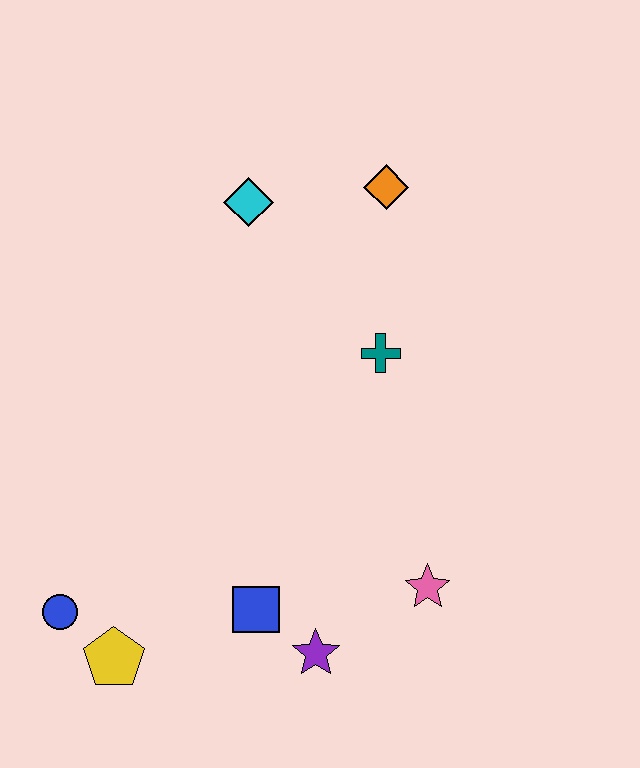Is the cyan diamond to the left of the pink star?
Yes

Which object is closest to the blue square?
The purple star is closest to the blue square.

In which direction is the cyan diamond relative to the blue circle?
The cyan diamond is above the blue circle.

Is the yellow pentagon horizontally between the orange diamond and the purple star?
No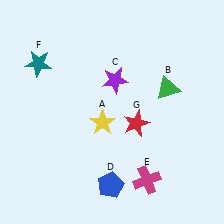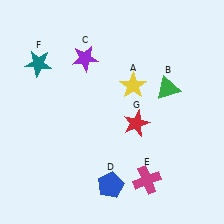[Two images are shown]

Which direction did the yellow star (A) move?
The yellow star (A) moved up.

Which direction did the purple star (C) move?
The purple star (C) moved left.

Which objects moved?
The objects that moved are: the yellow star (A), the purple star (C).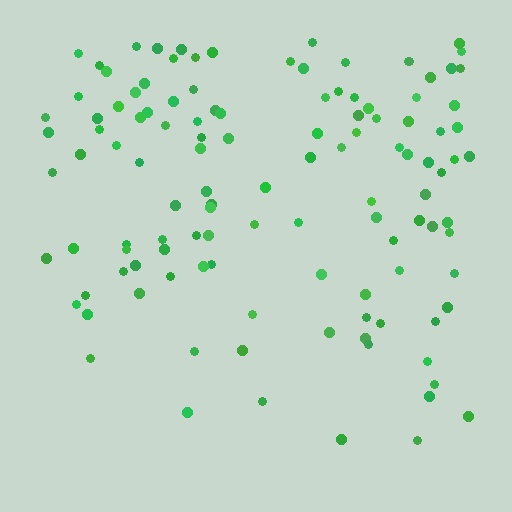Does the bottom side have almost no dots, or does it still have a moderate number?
Still a moderate number, just noticeably fewer than the top.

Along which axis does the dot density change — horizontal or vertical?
Vertical.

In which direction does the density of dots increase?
From bottom to top, with the top side densest.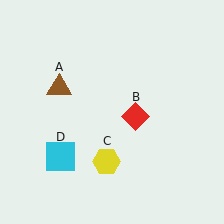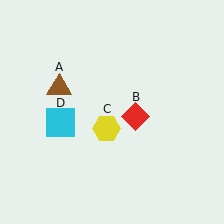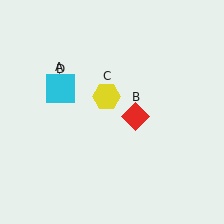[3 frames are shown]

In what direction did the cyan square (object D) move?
The cyan square (object D) moved up.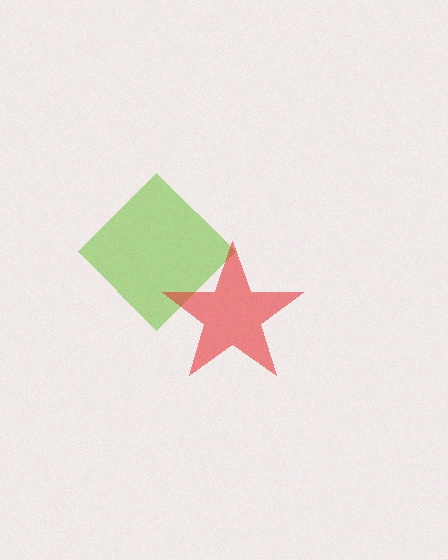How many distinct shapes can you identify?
There are 2 distinct shapes: a lime diamond, a red star.